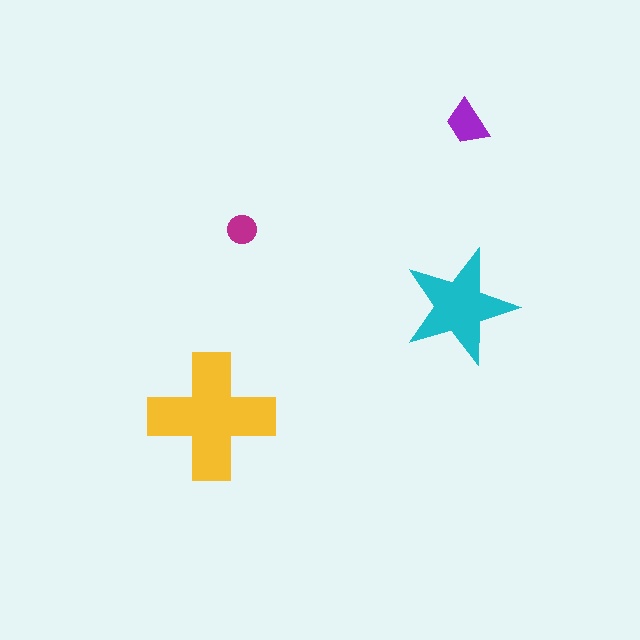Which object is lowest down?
The yellow cross is bottommost.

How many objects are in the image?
There are 4 objects in the image.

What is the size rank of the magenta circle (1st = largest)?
4th.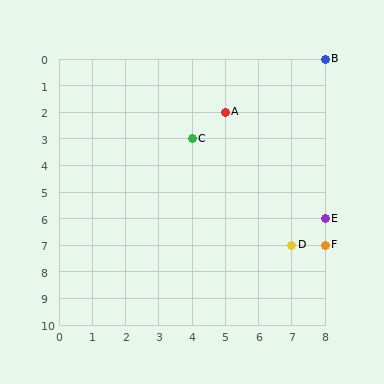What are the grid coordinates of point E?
Point E is at grid coordinates (8, 6).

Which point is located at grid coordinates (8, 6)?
Point E is at (8, 6).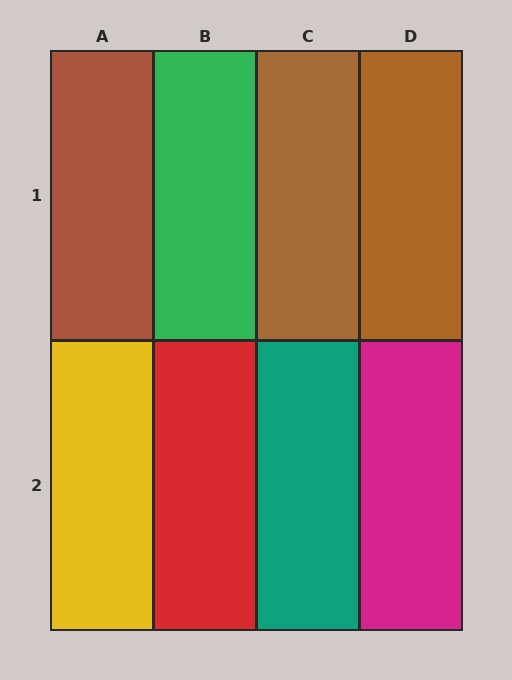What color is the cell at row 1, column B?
Green.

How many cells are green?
1 cell is green.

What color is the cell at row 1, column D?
Brown.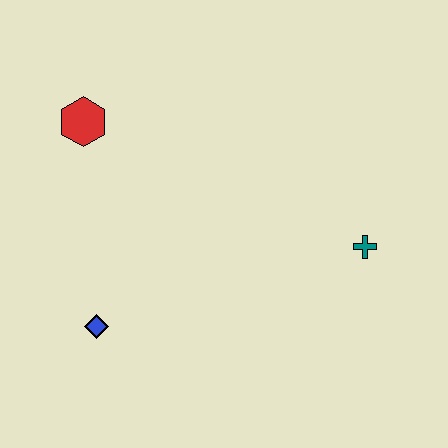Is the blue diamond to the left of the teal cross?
Yes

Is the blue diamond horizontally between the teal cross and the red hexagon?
Yes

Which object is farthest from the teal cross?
The red hexagon is farthest from the teal cross.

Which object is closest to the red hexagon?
The blue diamond is closest to the red hexagon.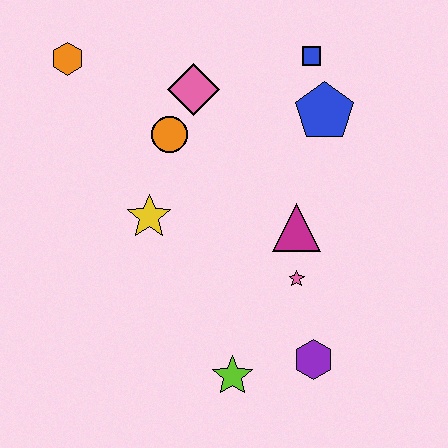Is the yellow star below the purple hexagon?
No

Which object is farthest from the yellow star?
The blue square is farthest from the yellow star.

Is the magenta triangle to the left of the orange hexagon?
No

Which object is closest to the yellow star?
The orange circle is closest to the yellow star.